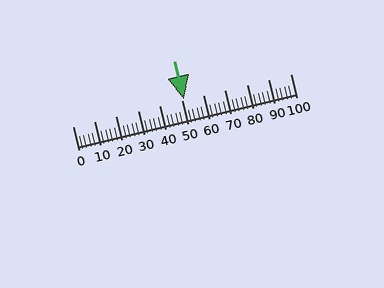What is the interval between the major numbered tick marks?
The major tick marks are spaced 10 units apart.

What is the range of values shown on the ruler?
The ruler shows values from 0 to 100.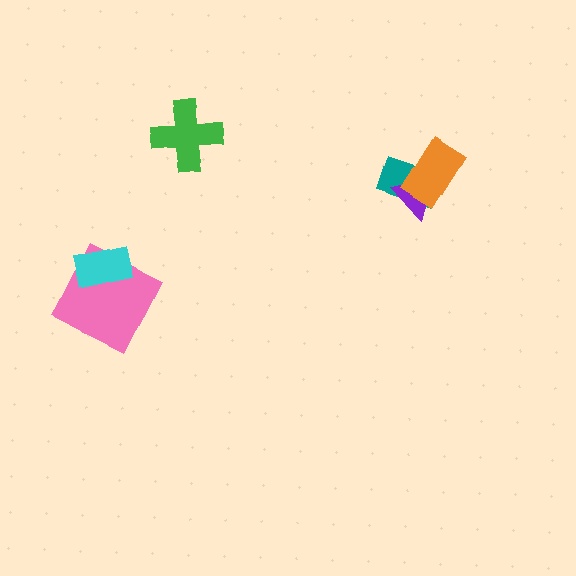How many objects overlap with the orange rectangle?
2 objects overlap with the orange rectangle.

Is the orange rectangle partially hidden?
No, no other shape covers it.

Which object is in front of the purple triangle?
The orange rectangle is in front of the purple triangle.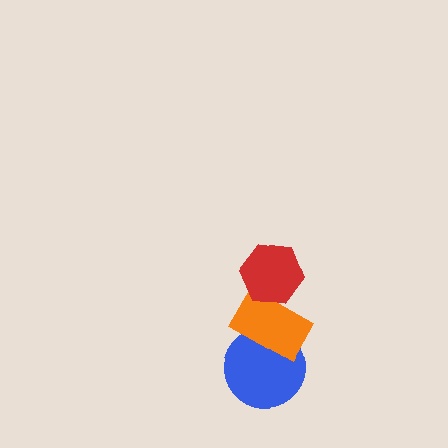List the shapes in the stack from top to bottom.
From top to bottom: the red hexagon, the orange rectangle, the blue circle.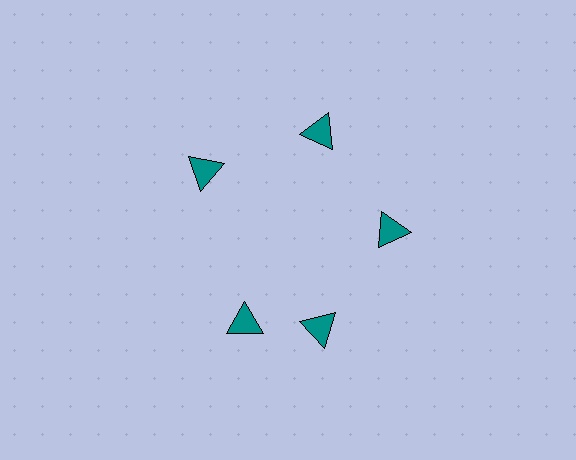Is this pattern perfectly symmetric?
No. The 5 teal triangles are arranged in a ring, but one element near the 8 o'clock position is rotated out of alignment along the ring, breaking the 5-fold rotational symmetry.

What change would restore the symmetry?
The symmetry would be restored by rotating it back into even spacing with its neighbors so that all 5 triangles sit at equal angles and equal distance from the center.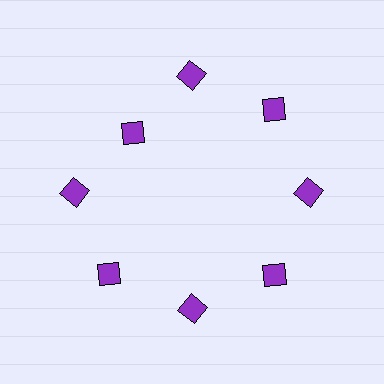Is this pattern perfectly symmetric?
No. The 8 purple diamonds are arranged in a ring, but one element near the 10 o'clock position is pulled inward toward the center, breaking the 8-fold rotational symmetry.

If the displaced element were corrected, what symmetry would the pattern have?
It would have 8-fold rotational symmetry — the pattern would map onto itself every 45 degrees.